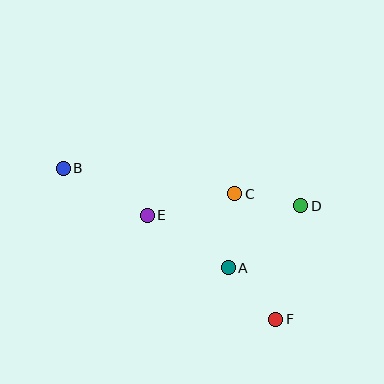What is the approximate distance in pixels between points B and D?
The distance between B and D is approximately 240 pixels.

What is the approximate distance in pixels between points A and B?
The distance between A and B is approximately 193 pixels.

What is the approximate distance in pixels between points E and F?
The distance between E and F is approximately 165 pixels.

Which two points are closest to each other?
Points C and D are closest to each other.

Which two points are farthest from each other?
Points B and F are farthest from each other.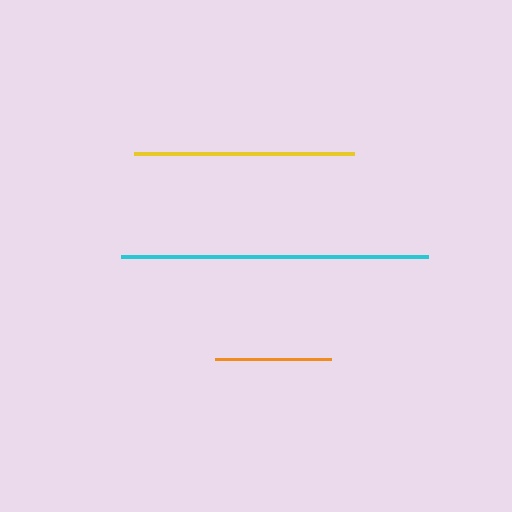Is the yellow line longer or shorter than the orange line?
The yellow line is longer than the orange line.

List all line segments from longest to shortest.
From longest to shortest: cyan, yellow, orange.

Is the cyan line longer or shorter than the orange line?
The cyan line is longer than the orange line.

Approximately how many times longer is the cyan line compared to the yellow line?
The cyan line is approximately 1.4 times the length of the yellow line.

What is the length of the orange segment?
The orange segment is approximately 116 pixels long.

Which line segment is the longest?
The cyan line is the longest at approximately 307 pixels.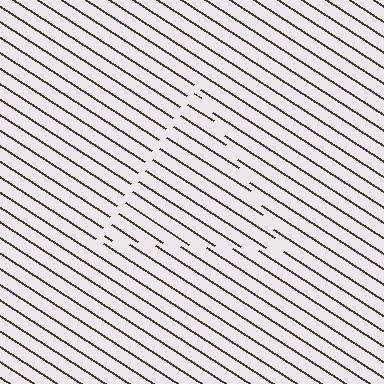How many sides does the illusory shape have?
3 sides — the line-ends trace a triangle.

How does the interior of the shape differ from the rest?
The interior of the shape contains the same grating, shifted by half a period — the contour is defined by the phase discontinuity where line-ends from the inner and outer gratings abut.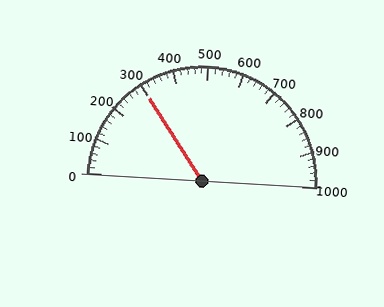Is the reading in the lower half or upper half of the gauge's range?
The reading is in the lower half of the range (0 to 1000).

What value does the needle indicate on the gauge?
The needle indicates approximately 300.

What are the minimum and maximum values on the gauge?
The gauge ranges from 0 to 1000.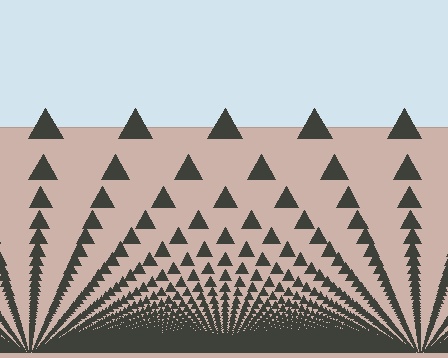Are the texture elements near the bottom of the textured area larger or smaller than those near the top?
Smaller. The gradient is inverted — elements near the bottom are smaller and denser.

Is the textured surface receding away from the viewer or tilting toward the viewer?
The surface appears to tilt toward the viewer. Texture elements get larger and sparser toward the top.